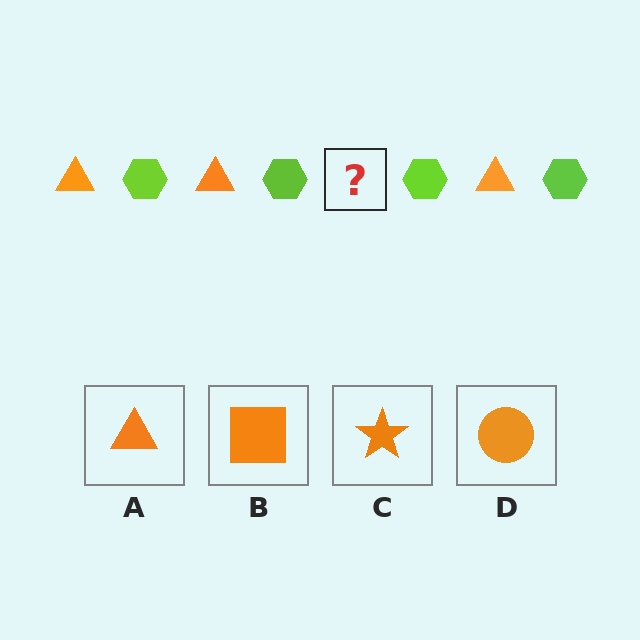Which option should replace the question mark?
Option A.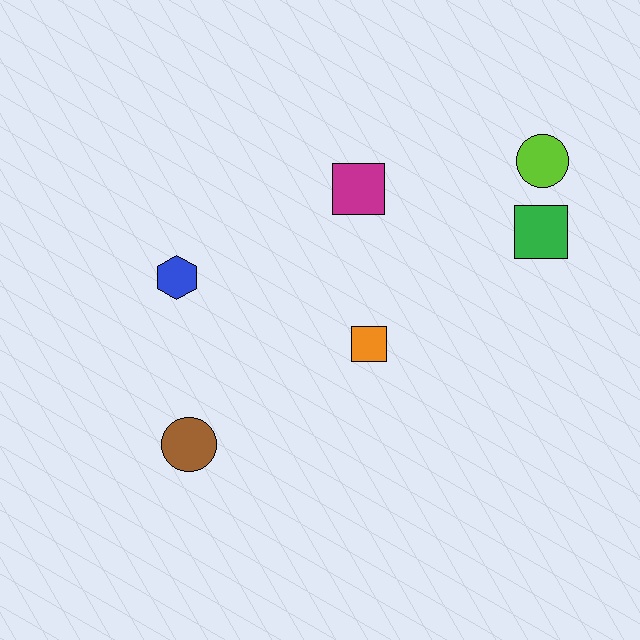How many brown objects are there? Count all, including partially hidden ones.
There is 1 brown object.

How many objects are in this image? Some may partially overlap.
There are 6 objects.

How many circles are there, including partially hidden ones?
There are 2 circles.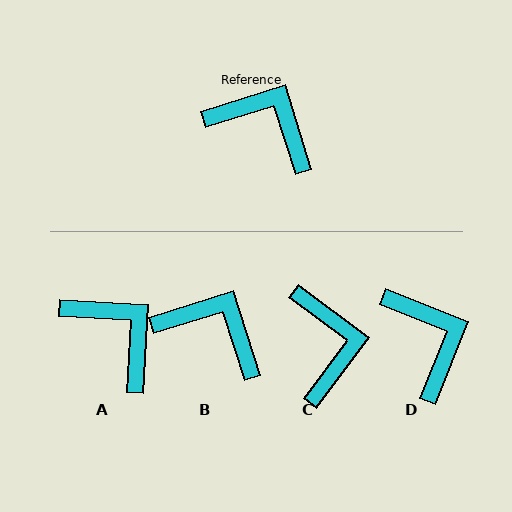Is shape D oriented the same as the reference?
No, it is off by about 39 degrees.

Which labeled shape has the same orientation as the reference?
B.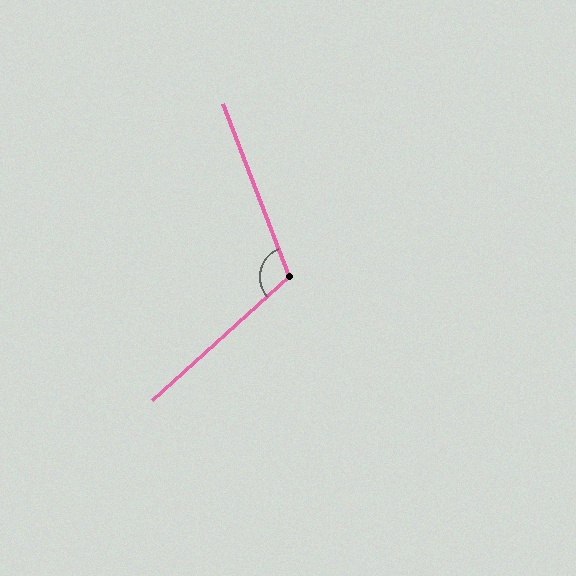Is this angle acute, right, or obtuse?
It is obtuse.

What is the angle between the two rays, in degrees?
Approximately 111 degrees.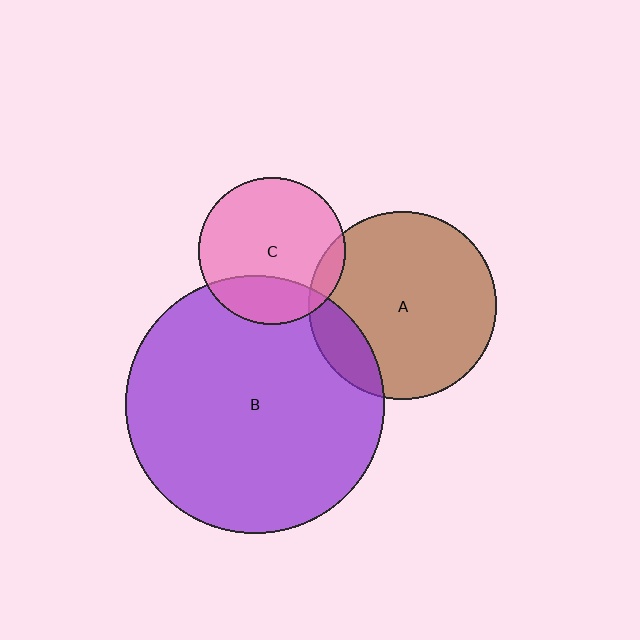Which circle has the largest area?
Circle B (purple).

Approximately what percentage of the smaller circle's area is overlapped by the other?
Approximately 15%.